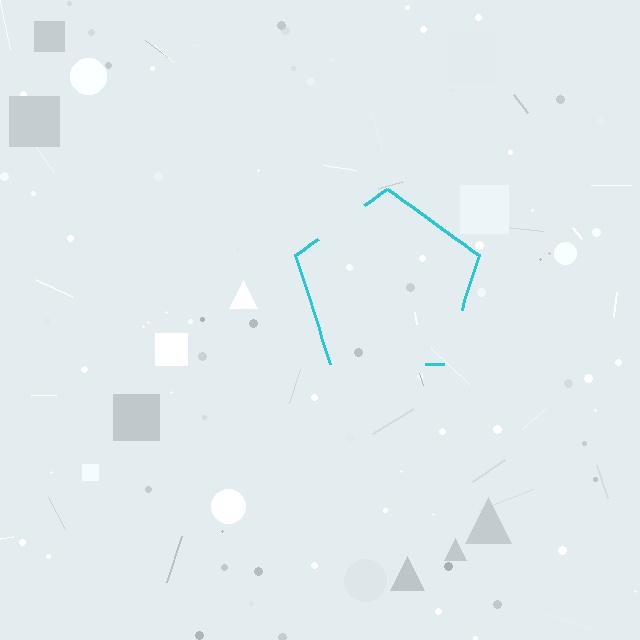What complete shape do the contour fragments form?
The contour fragments form a pentagon.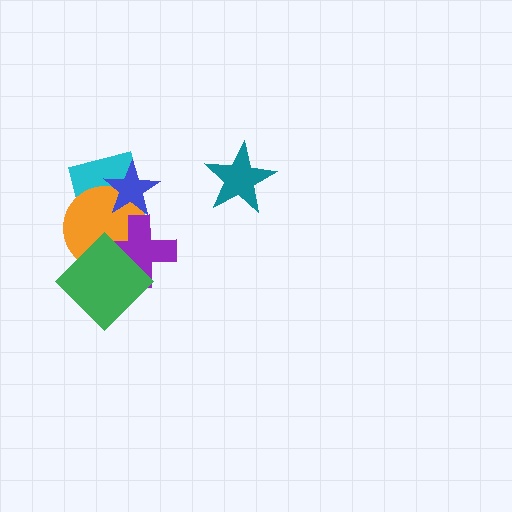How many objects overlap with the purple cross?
2 objects overlap with the purple cross.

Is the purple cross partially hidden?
Yes, it is partially covered by another shape.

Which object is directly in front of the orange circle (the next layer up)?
The purple cross is directly in front of the orange circle.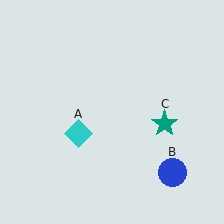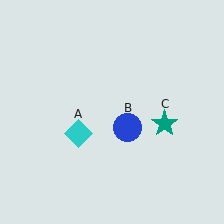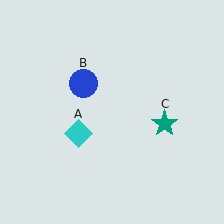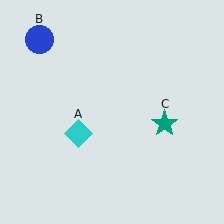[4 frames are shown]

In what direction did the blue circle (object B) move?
The blue circle (object B) moved up and to the left.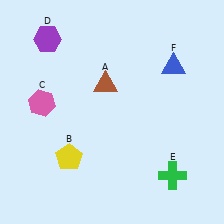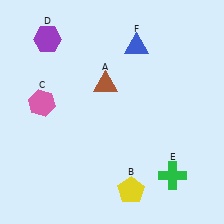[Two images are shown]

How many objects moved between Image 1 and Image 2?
2 objects moved between the two images.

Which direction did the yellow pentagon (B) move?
The yellow pentagon (B) moved right.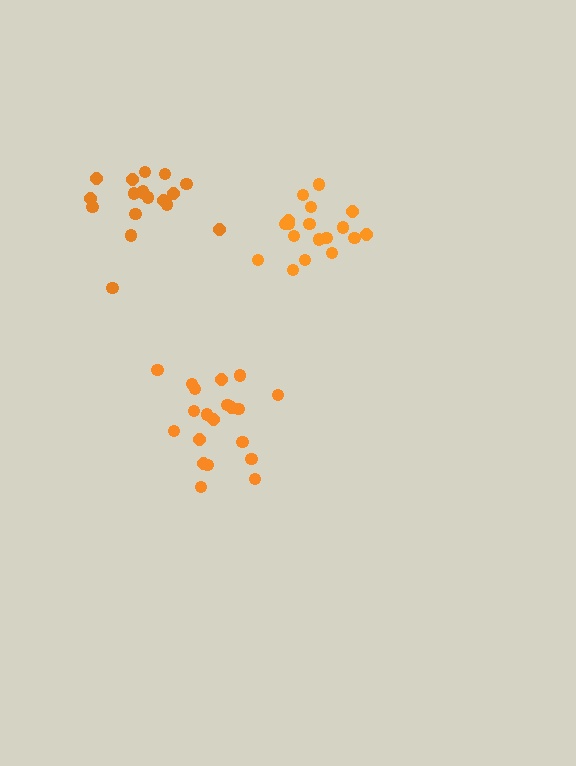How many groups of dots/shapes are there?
There are 3 groups.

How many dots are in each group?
Group 1: 20 dots, Group 2: 18 dots, Group 3: 18 dots (56 total).